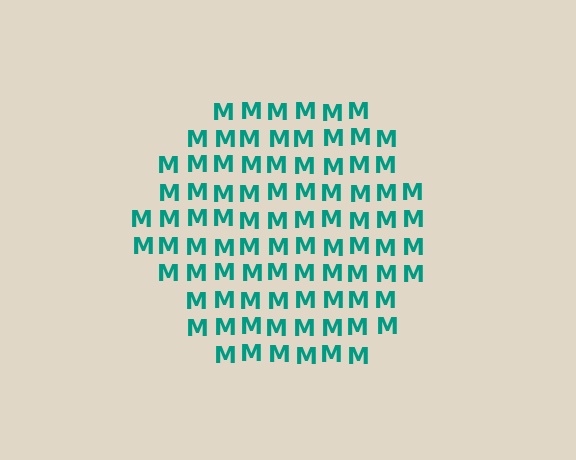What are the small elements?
The small elements are letter M's.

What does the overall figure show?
The overall figure shows a hexagon.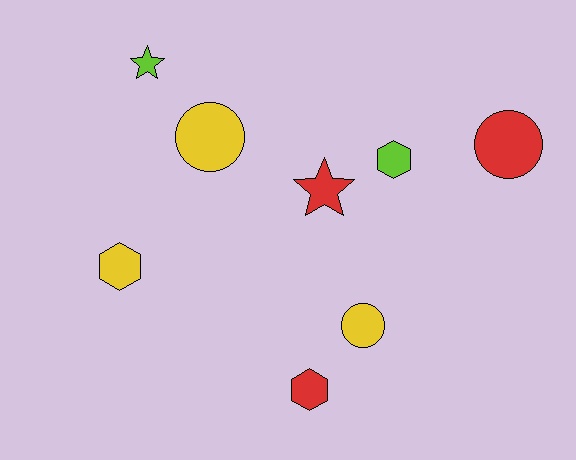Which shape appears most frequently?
Circle, with 3 objects.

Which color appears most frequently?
Red, with 3 objects.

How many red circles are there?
There is 1 red circle.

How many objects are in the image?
There are 8 objects.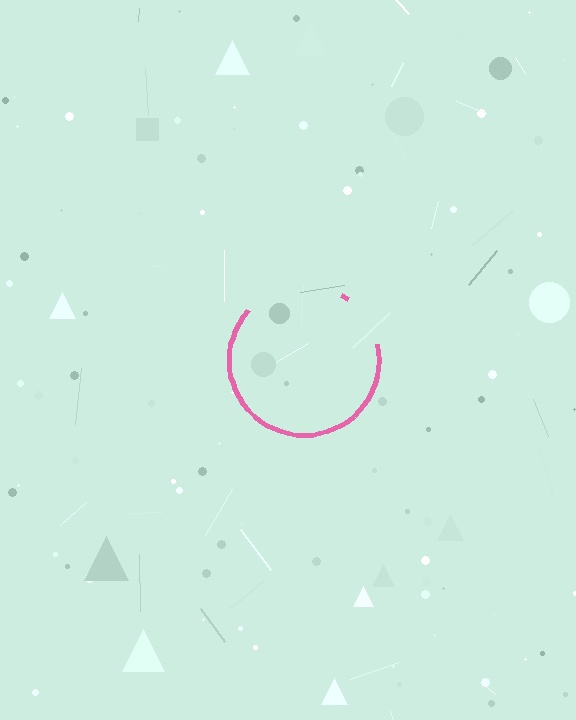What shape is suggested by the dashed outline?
The dashed outline suggests a circle.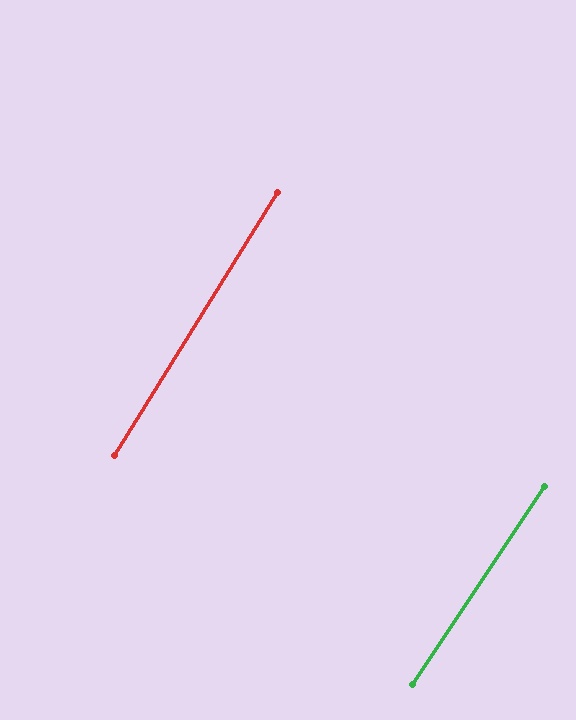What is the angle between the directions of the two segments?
Approximately 2 degrees.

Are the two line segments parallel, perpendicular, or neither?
Parallel — their directions differ by only 1.8°.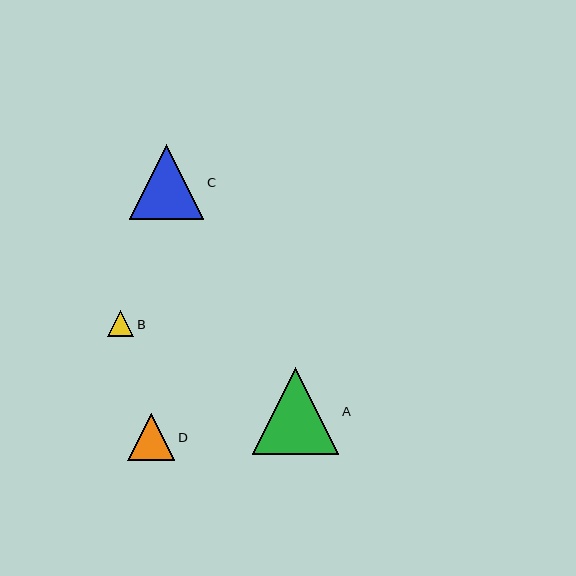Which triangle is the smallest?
Triangle B is the smallest with a size of approximately 26 pixels.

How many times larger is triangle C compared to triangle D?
Triangle C is approximately 1.6 times the size of triangle D.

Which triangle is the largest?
Triangle A is the largest with a size of approximately 86 pixels.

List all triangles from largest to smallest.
From largest to smallest: A, C, D, B.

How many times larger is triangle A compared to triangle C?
Triangle A is approximately 1.2 times the size of triangle C.